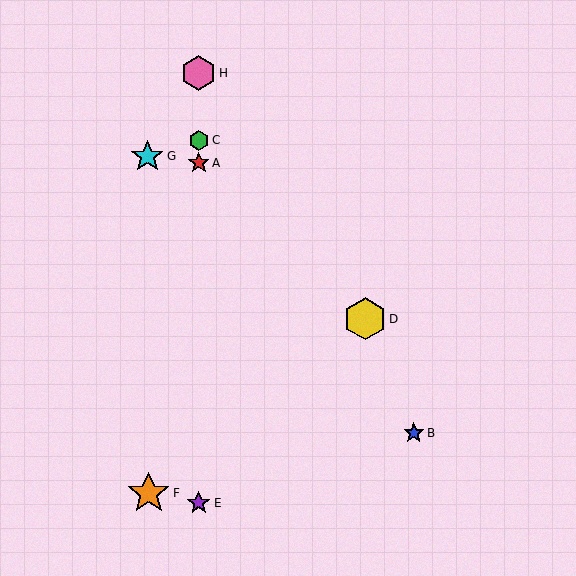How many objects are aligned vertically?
4 objects (A, C, E, H) are aligned vertically.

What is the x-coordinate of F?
Object F is at x≈149.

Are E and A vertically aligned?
Yes, both are at x≈199.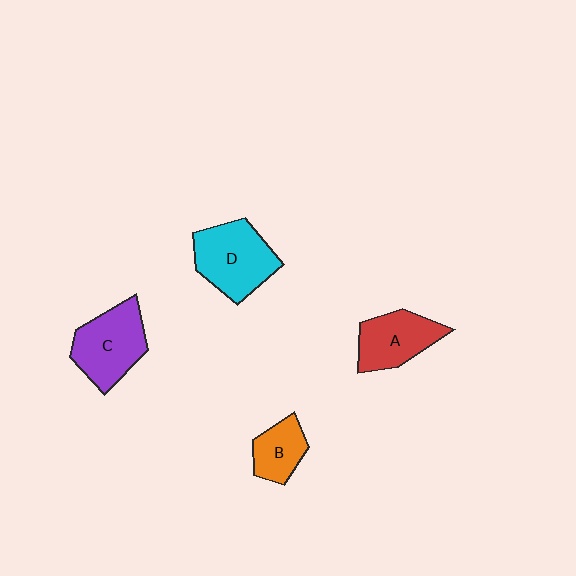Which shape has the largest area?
Shape D (cyan).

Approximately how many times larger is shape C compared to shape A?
Approximately 1.2 times.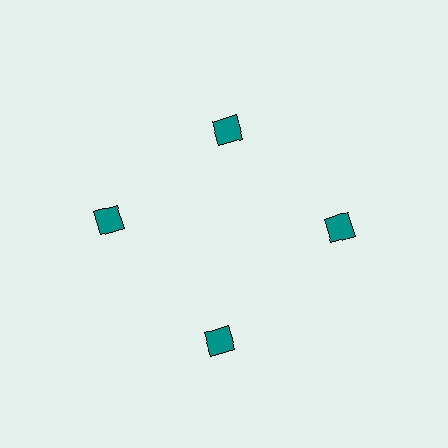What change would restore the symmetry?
The symmetry would be restored by moving it outward, back onto the ring so that all 4 squares sit at equal angles and equal distance from the center.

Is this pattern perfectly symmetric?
No. The 4 teal squares are arranged in a ring, but one element near the 12 o'clock position is pulled inward toward the center, breaking the 4-fold rotational symmetry.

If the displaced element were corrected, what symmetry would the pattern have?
It would have 4-fold rotational symmetry — the pattern would map onto itself every 90 degrees.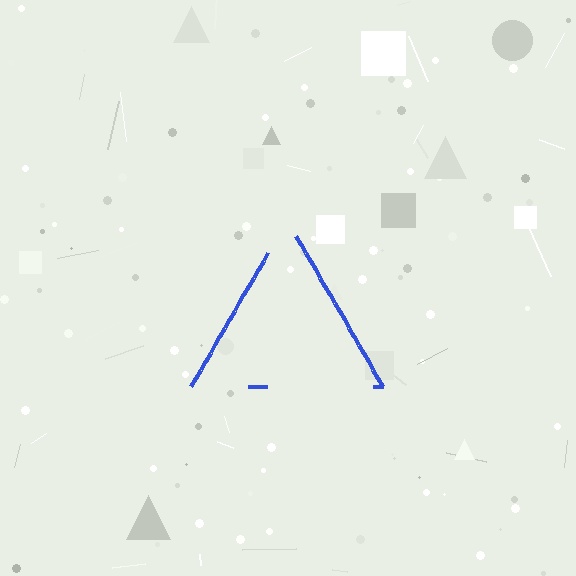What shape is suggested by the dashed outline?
The dashed outline suggests a triangle.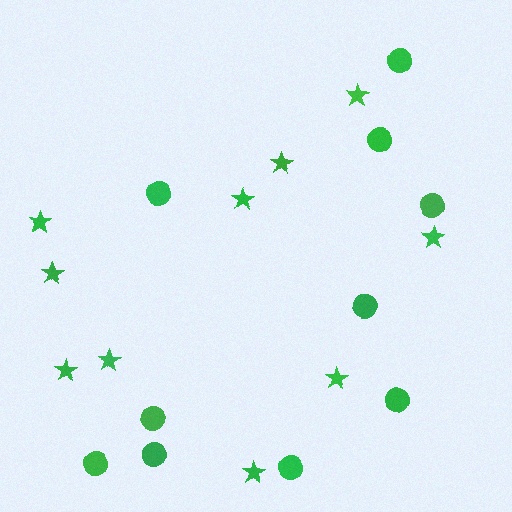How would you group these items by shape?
There are 2 groups: one group of circles (10) and one group of stars (10).